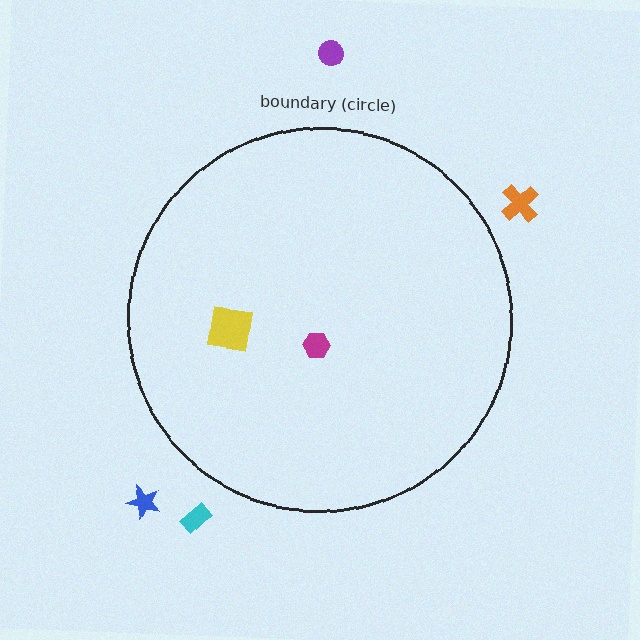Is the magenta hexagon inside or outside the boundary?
Inside.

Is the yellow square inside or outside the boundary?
Inside.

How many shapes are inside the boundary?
2 inside, 4 outside.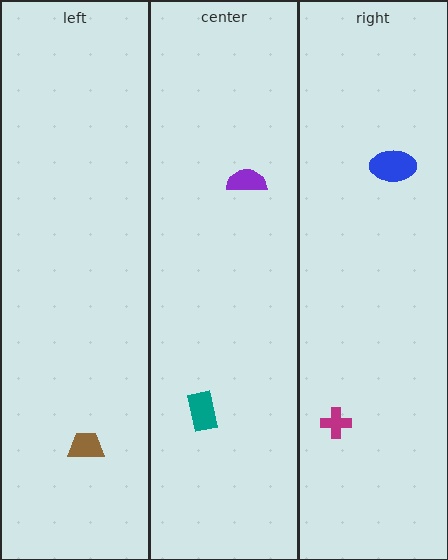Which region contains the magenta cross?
The right region.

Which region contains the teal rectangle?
The center region.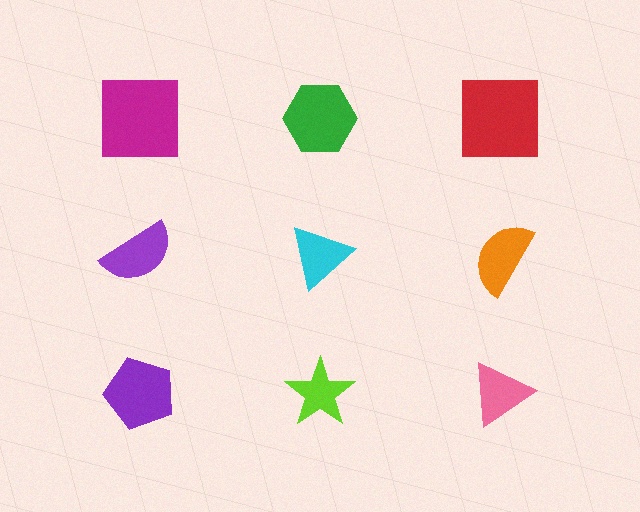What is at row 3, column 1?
A purple pentagon.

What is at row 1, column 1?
A magenta square.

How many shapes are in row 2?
3 shapes.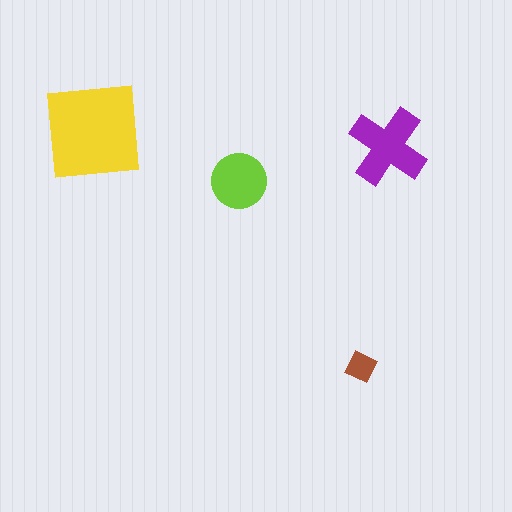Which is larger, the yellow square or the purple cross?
The yellow square.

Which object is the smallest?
The brown diamond.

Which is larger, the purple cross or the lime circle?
The purple cross.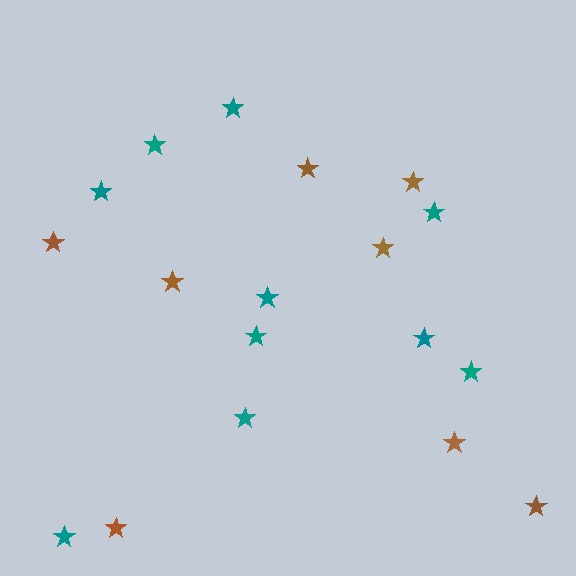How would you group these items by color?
There are 2 groups: one group of brown stars (8) and one group of teal stars (10).